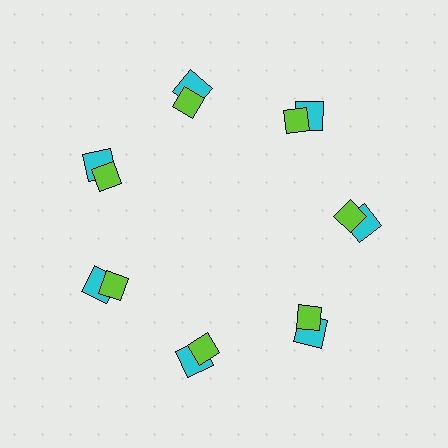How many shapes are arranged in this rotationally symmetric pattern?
There are 14 shapes, arranged in 7 groups of 2.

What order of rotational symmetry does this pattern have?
This pattern has 7-fold rotational symmetry.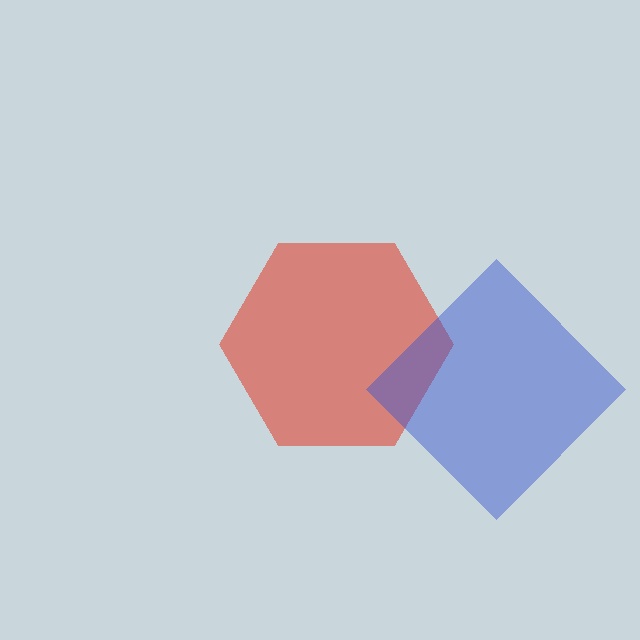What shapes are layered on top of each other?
The layered shapes are: a red hexagon, a blue diamond.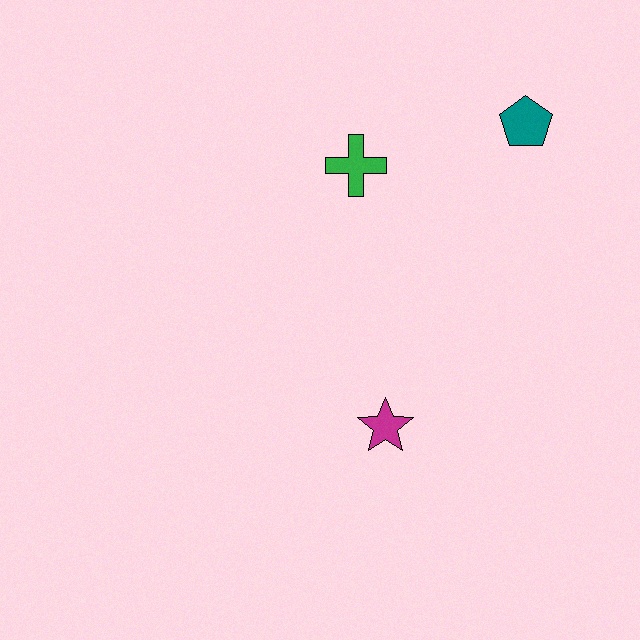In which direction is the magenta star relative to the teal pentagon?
The magenta star is below the teal pentagon.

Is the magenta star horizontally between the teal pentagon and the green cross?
Yes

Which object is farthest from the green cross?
The magenta star is farthest from the green cross.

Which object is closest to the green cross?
The teal pentagon is closest to the green cross.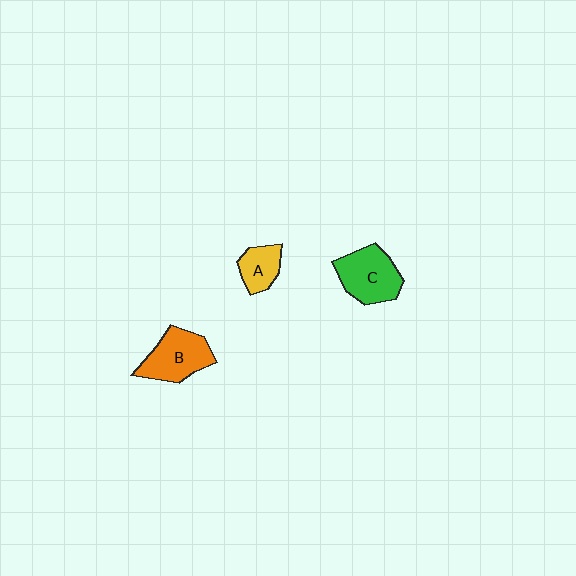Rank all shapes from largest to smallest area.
From largest to smallest: C (green), B (orange), A (yellow).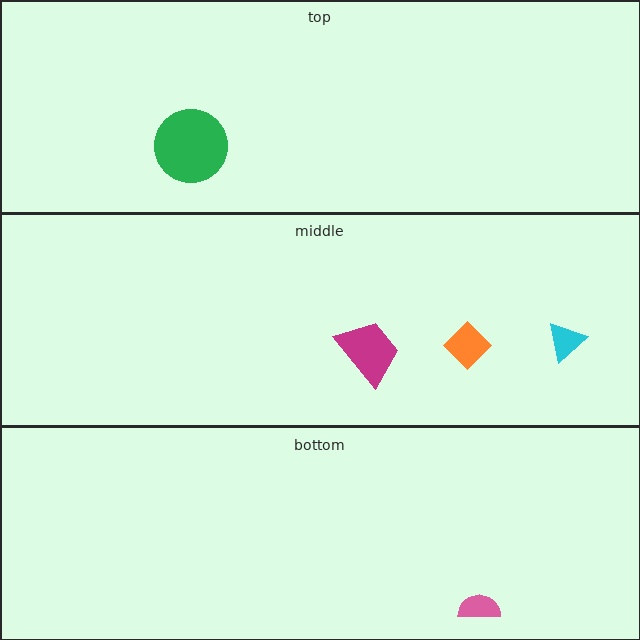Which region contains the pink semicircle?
The bottom region.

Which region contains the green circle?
The top region.